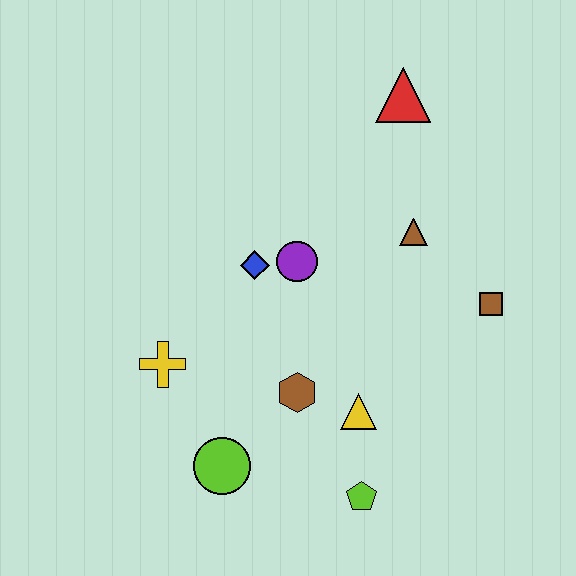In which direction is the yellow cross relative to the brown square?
The yellow cross is to the left of the brown square.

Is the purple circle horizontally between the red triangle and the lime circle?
Yes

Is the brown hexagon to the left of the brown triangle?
Yes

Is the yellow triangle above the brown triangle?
No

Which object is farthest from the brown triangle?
The lime circle is farthest from the brown triangle.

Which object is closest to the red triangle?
The brown triangle is closest to the red triangle.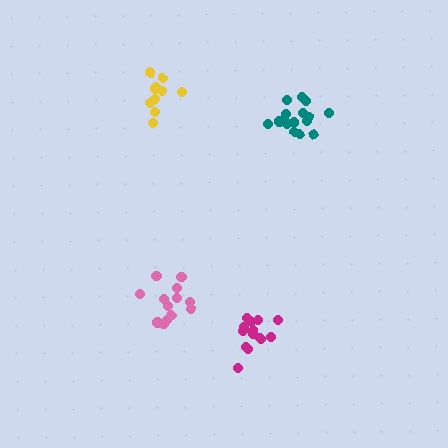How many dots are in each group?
Group 1: 14 dots, Group 2: 13 dots, Group 3: 16 dots, Group 4: 10 dots (53 total).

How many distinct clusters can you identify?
There are 4 distinct clusters.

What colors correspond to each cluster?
The clusters are colored: magenta, pink, teal, yellow.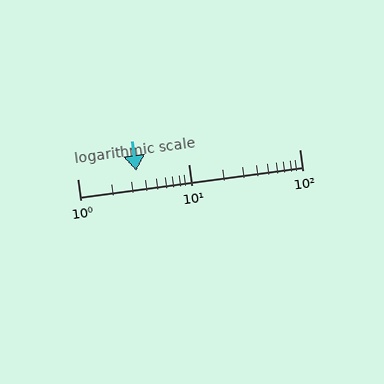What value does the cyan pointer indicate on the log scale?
The pointer indicates approximately 3.4.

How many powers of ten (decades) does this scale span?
The scale spans 2 decades, from 1 to 100.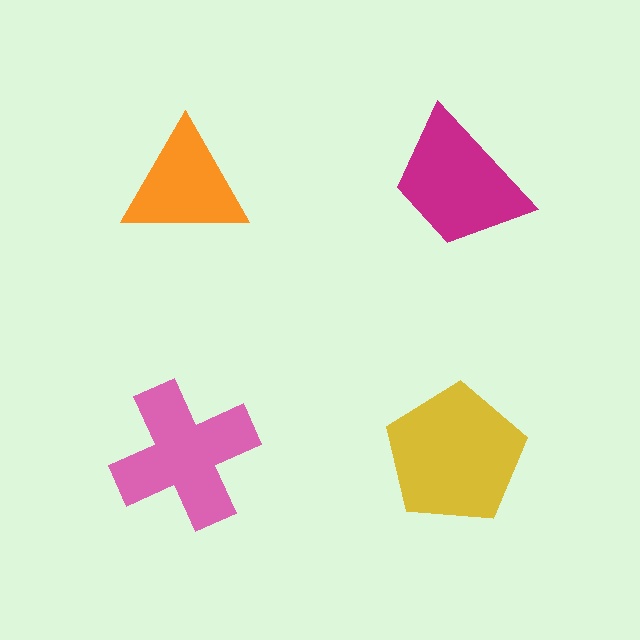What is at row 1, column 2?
A magenta trapezoid.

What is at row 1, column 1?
An orange triangle.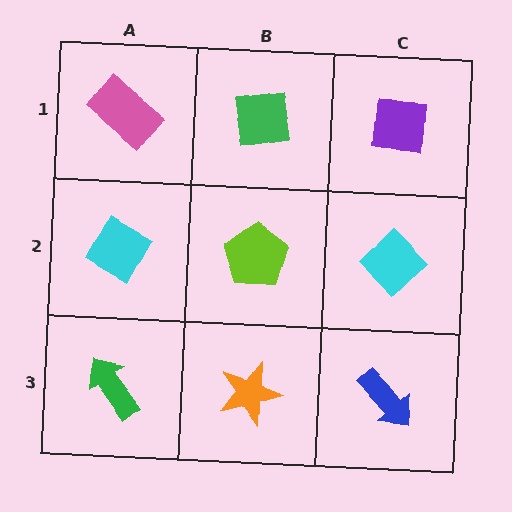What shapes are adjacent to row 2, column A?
A pink rectangle (row 1, column A), a green arrow (row 3, column A), a lime pentagon (row 2, column B).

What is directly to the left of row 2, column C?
A lime pentagon.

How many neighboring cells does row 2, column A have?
3.